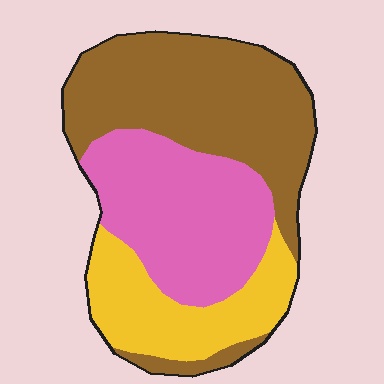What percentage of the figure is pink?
Pink takes up between a quarter and a half of the figure.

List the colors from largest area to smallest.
From largest to smallest: brown, pink, yellow.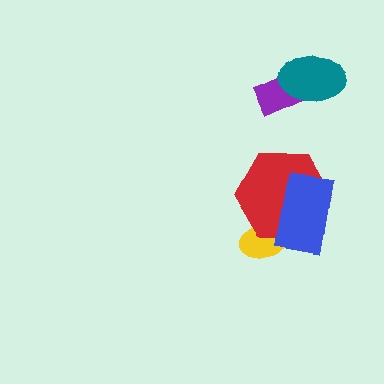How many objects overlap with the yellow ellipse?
2 objects overlap with the yellow ellipse.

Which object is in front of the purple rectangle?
The teal ellipse is in front of the purple rectangle.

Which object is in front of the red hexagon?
The blue rectangle is in front of the red hexagon.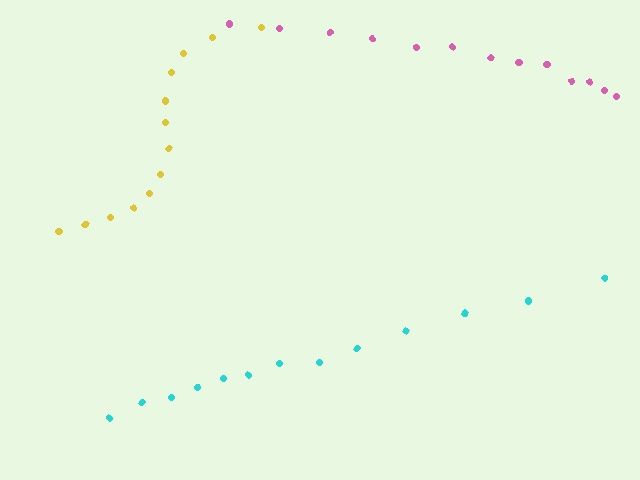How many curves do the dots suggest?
There are 3 distinct paths.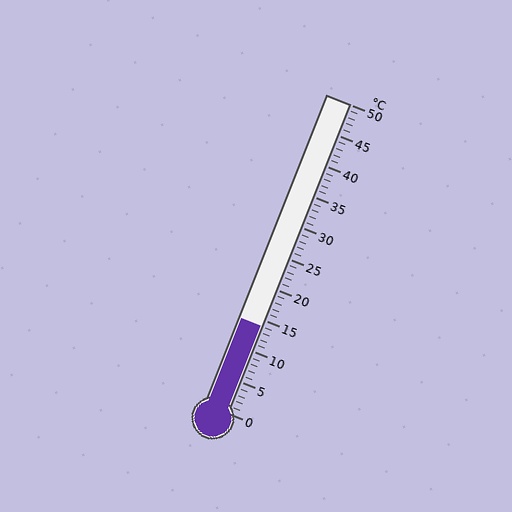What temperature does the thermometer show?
The thermometer shows approximately 14°C.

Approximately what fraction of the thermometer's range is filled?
The thermometer is filled to approximately 30% of its range.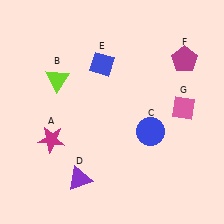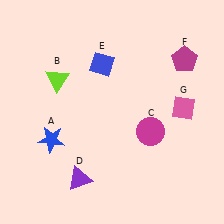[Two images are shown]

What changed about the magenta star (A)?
In Image 1, A is magenta. In Image 2, it changed to blue.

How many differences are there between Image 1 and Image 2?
There are 2 differences between the two images.